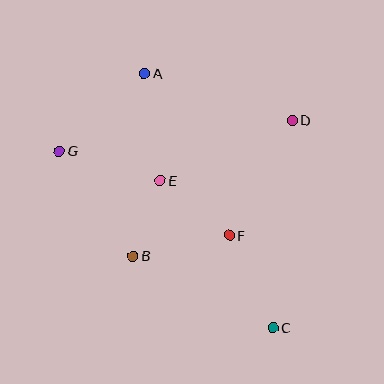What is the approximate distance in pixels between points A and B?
The distance between A and B is approximately 183 pixels.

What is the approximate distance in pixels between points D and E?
The distance between D and E is approximately 145 pixels.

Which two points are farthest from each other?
Points A and C are farthest from each other.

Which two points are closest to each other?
Points B and E are closest to each other.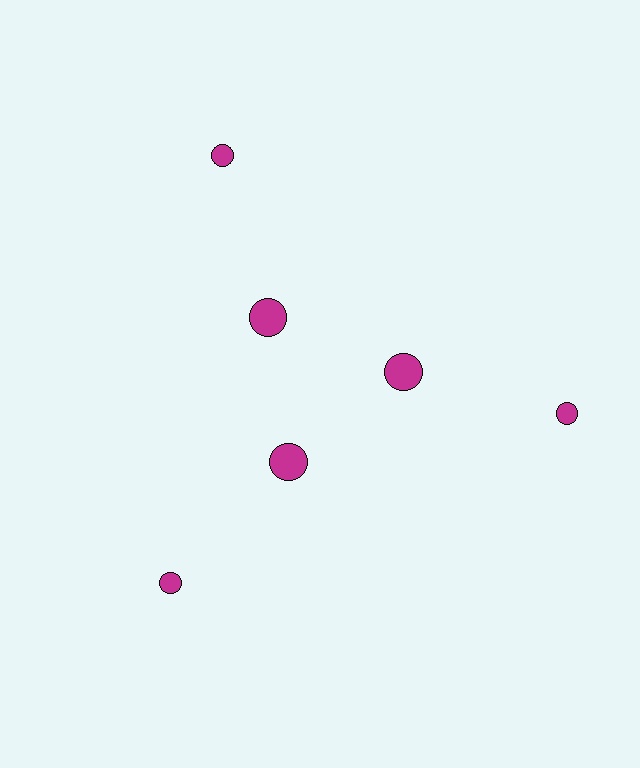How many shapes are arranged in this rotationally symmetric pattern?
There are 6 shapes, arranged in 3 groups of 2.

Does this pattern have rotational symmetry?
Yes, this pattern has 3-fold rotational symmetry. It looks the same after rotating 120 degrees around the center.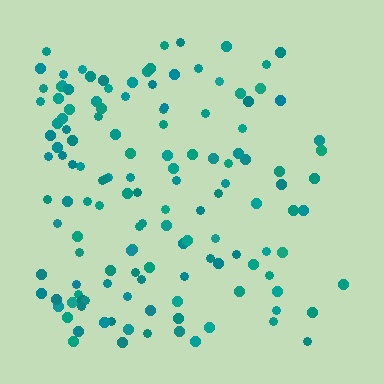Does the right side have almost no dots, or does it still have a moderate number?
Still a moderate number, just noticeably fewer than the left.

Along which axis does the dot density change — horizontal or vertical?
Horizontal.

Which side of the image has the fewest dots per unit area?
The right.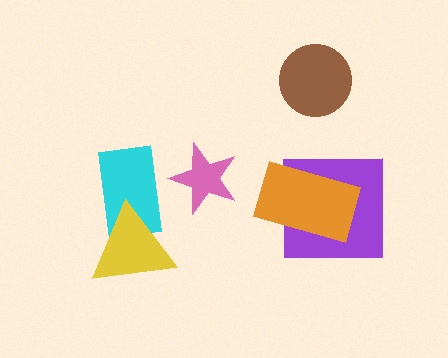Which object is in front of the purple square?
The orange rectangle is in front of the purple square.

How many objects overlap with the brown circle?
0 objects overlap with the brown circle.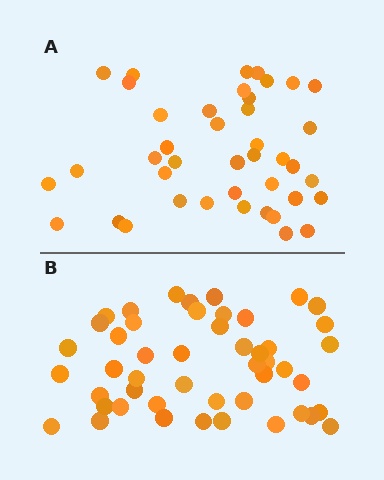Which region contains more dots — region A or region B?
Region B (the bottom region) has more dots.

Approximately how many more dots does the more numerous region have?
Region B has roughly 8 or so more dots than region A.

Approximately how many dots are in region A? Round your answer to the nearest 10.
About 40 dots. (The exact count is 41, which rounds to 40.)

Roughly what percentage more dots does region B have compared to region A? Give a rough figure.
About 15% more.